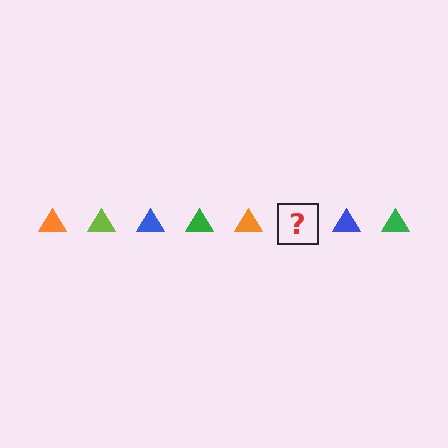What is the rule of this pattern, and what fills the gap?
The rule is that the pattern cycles through orange, lime, blue, green triangles. The gap should be filled with a lime triangle.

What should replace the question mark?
The question mark should be replaced with a lime triangle.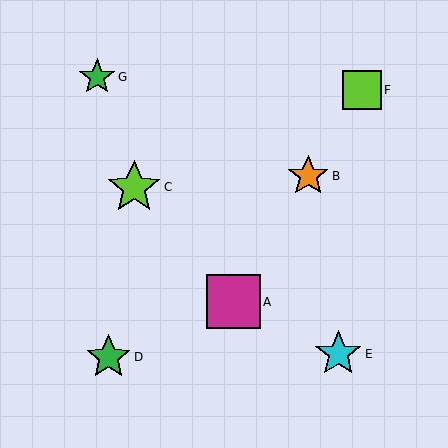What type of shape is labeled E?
Shape E is a cyan star.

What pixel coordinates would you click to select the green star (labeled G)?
Click at (97, 77) to select the green star G.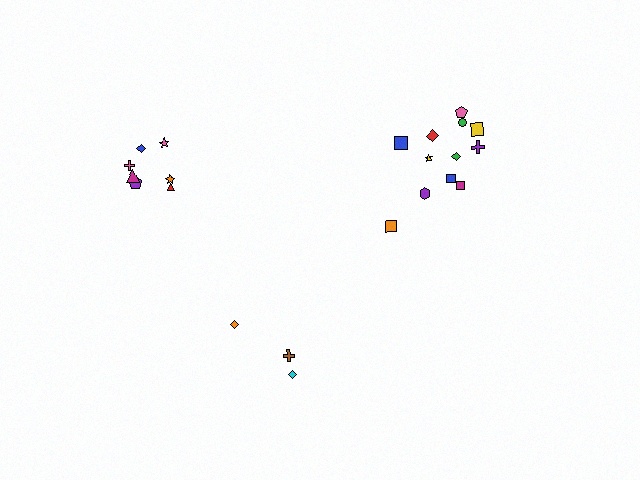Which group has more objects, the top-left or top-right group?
The top-right group.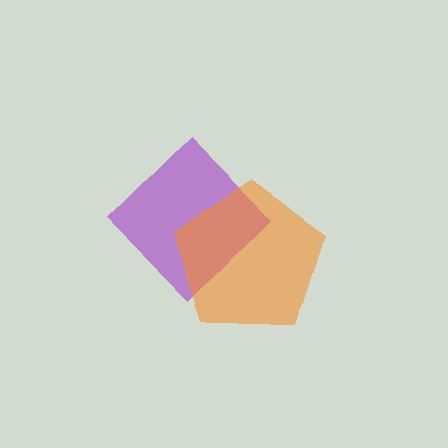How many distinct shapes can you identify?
There are 2 distinct shapes: a purple diamond, an orange pentagon.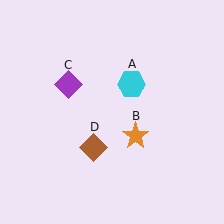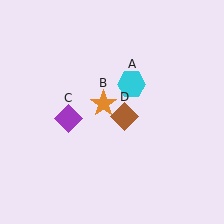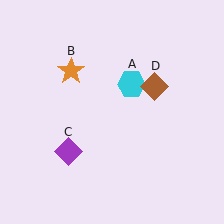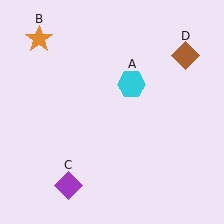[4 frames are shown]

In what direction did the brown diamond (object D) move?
The brown diamond (object D) moved up and to the right.